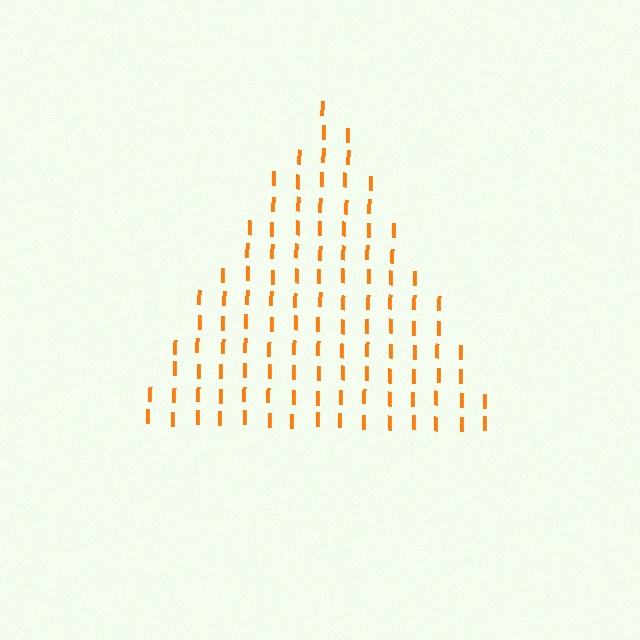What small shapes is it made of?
It is made of small letter I's.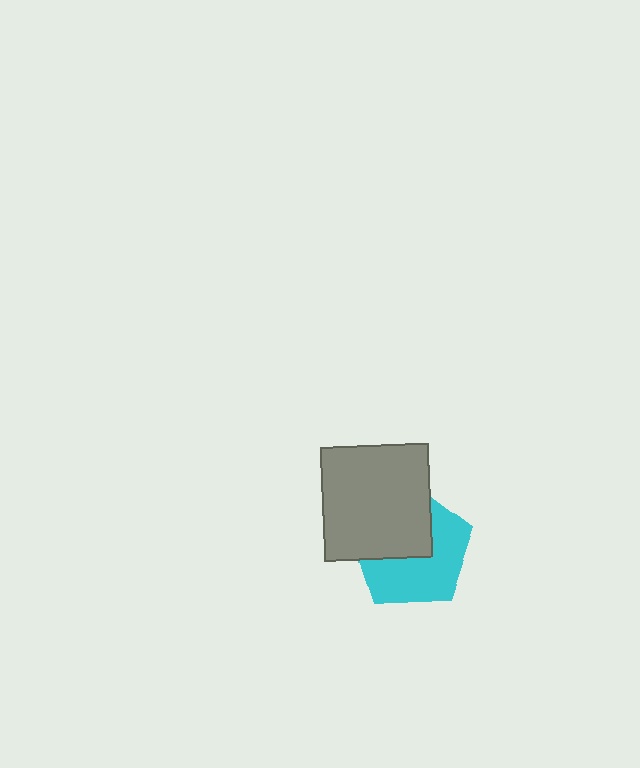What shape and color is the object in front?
The object in front is a gray rectangle.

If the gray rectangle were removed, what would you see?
You would see the complete cyan pentagon.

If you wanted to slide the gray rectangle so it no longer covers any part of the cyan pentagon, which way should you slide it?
Slide it toward the upper-left — that is the most direct way to separate the two shapes.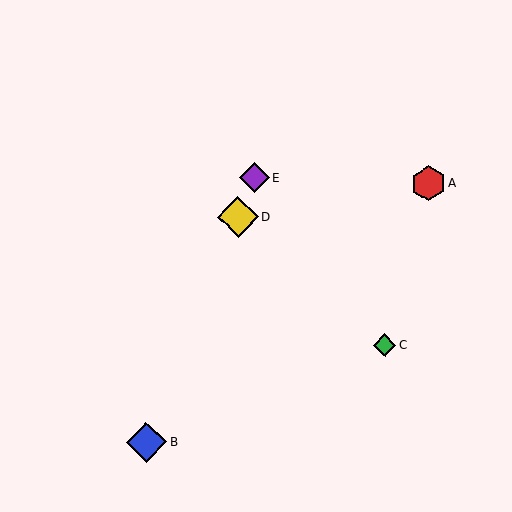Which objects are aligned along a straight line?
Objects B, D, E are aligned along a straight line.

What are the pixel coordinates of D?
Object D is at (238, 217).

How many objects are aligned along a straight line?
3 objects (B, D, E) are aligned along a straight line.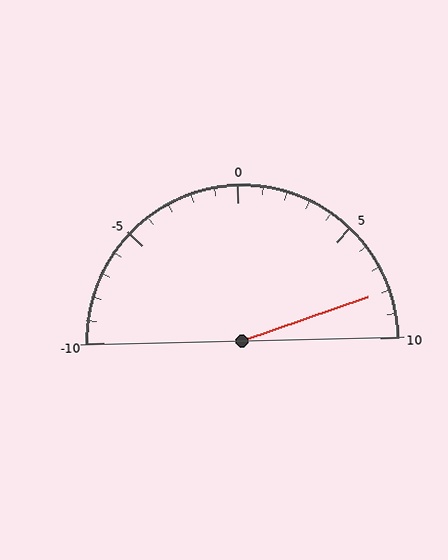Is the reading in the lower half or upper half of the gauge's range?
The reading is in the upper half of the range (-10 to 10).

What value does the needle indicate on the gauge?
The needle indicates approximately 8.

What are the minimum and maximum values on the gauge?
The gauge ranges from -10 to 10.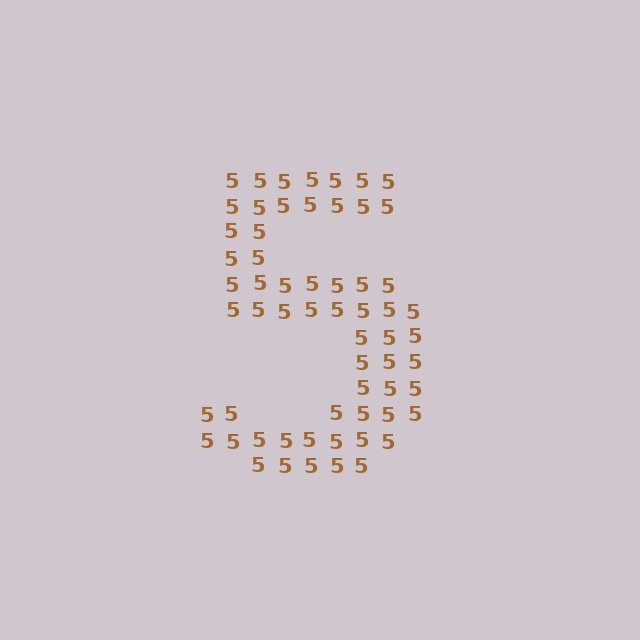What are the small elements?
The small elements are digit 5's.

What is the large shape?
The large shape is the digit 5.